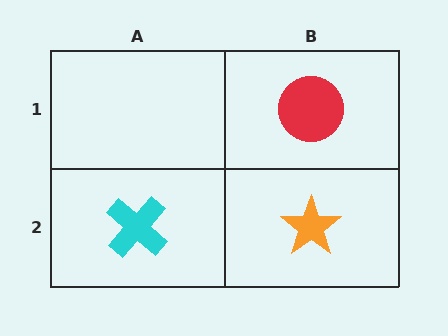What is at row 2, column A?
A cyan cross.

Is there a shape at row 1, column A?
No, that cell is empty.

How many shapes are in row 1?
1 shape.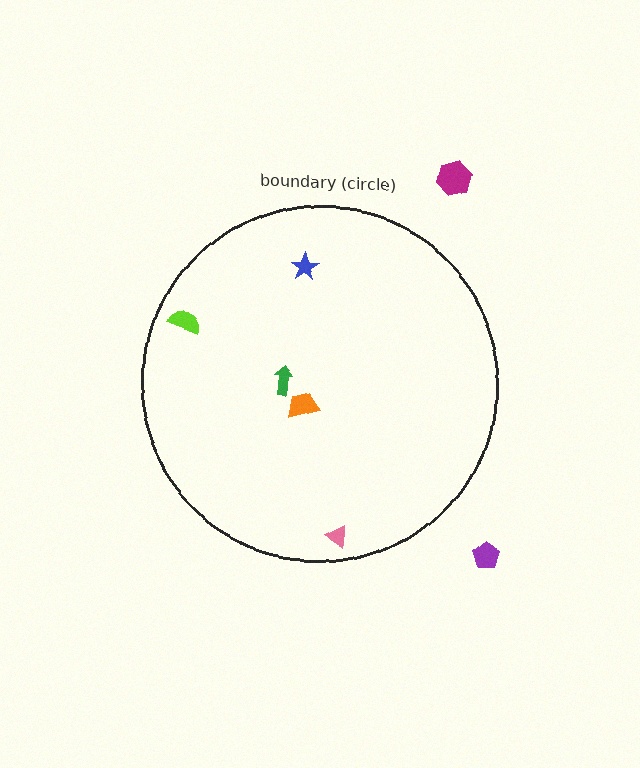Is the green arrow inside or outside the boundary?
Inside.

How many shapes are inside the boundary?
5 inside, 2 outside.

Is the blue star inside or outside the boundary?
Inside.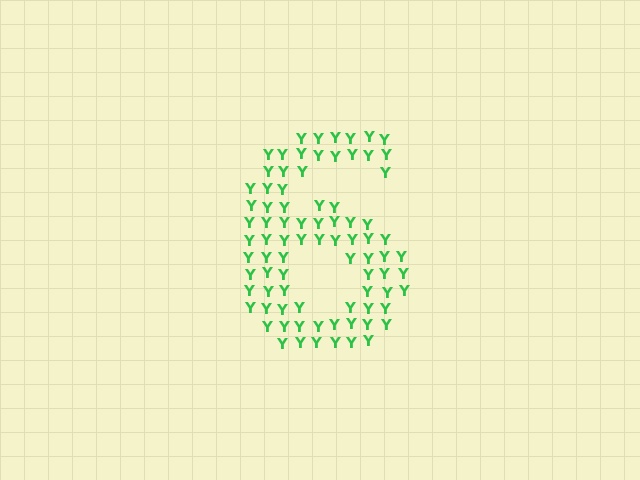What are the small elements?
The small elements are letter Y's.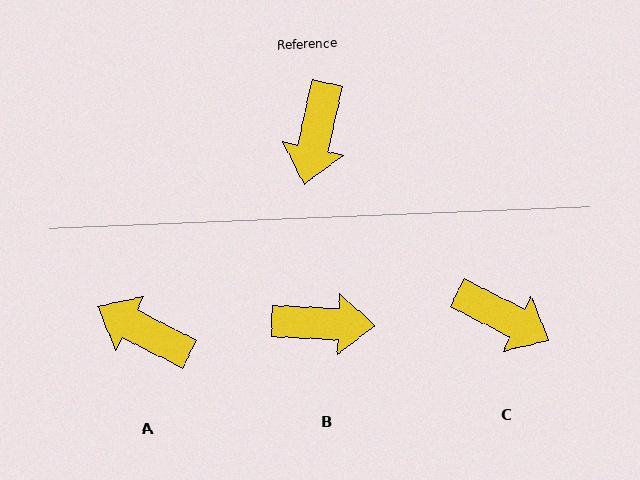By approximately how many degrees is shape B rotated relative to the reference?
Approximately 100 degrees counter-clockwise.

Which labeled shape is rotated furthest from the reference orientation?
A, about 105 degrees away.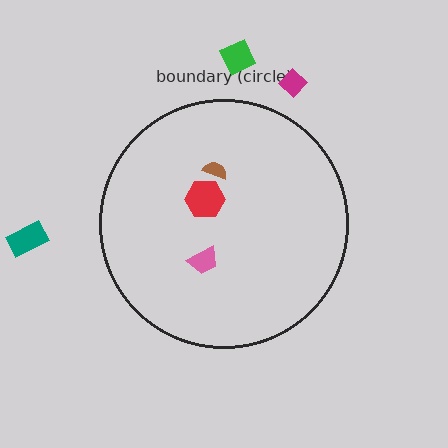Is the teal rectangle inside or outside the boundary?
Outside.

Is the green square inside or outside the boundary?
Outside.